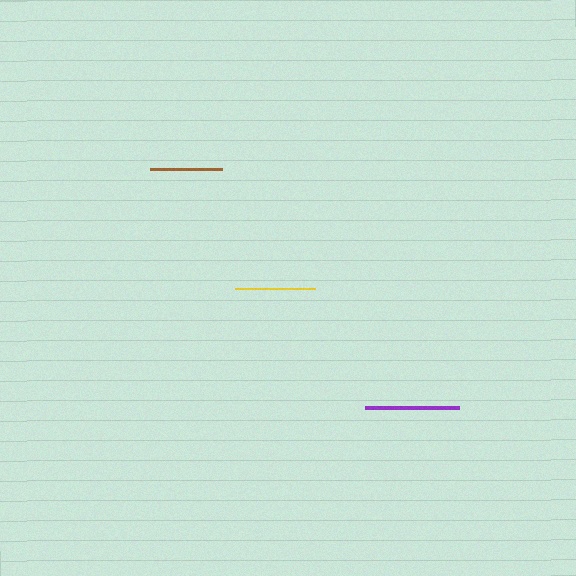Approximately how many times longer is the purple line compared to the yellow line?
The purple line is approximately 1.2 times the length of the yellow line.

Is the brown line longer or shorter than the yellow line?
The yellow line is longer than the brown line.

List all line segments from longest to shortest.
From longest to shortest: purple, yellow, brown.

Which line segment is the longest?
The purple line is the longest at approximately 95 pixels.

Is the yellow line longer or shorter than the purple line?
The purple line is longer than the yellow line.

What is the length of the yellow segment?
The yellow segment is approximately 80 pixels long.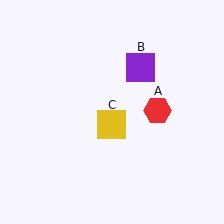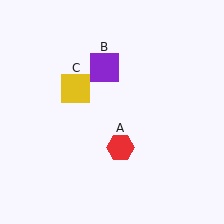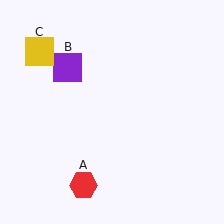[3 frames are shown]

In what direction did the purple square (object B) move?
The purple square (object B) moved left.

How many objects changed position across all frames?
3 objects changed position: red hexagon (object A), purple square (object B), yellow square (object C).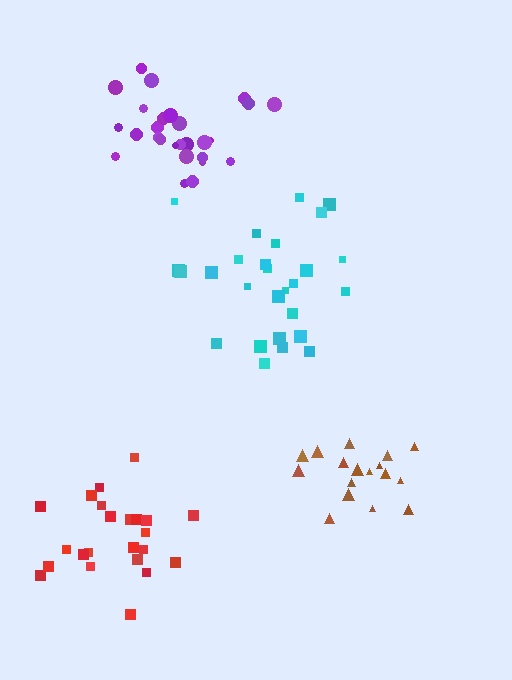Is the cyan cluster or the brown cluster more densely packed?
Brown.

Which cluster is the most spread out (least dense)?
Cyan.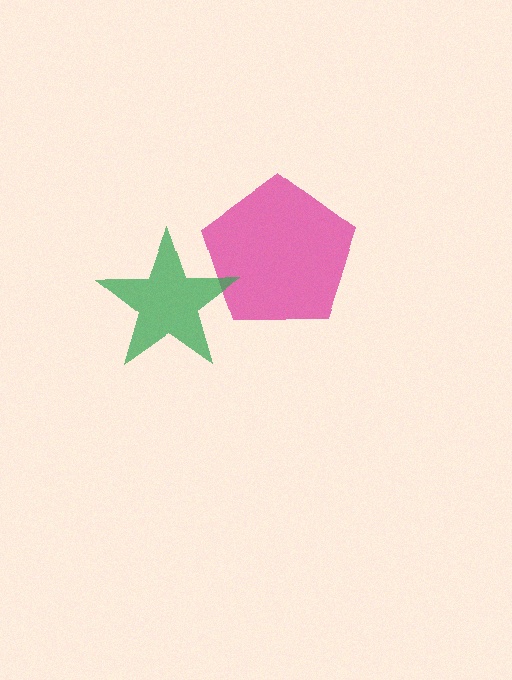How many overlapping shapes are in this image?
There are 2 overlapping shapes in the image.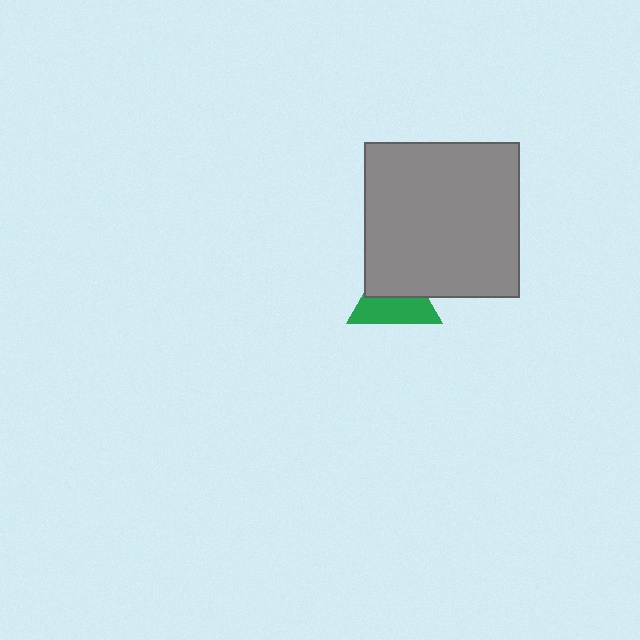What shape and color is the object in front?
The object in front is a gray square.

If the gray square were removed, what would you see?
You would see the complete green triangle.